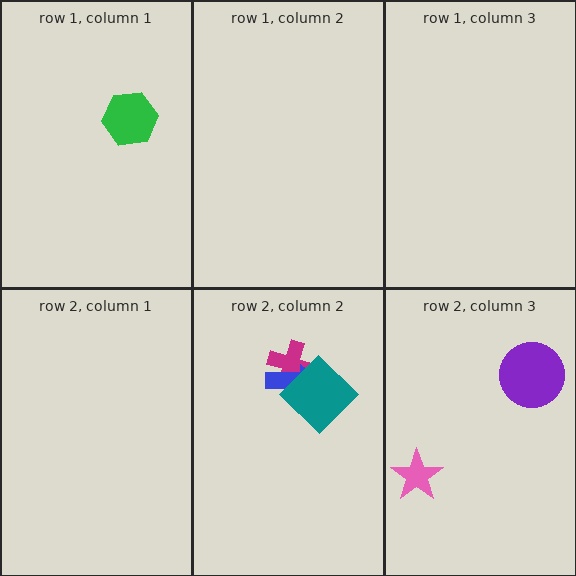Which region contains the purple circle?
The row 2, column 3 region.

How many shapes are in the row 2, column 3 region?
2.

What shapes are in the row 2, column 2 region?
The magenta cross, the blue arrow, the teal diamond.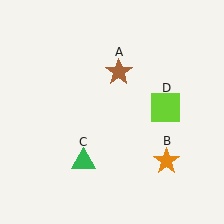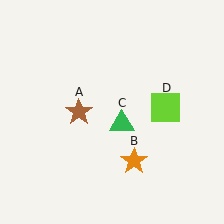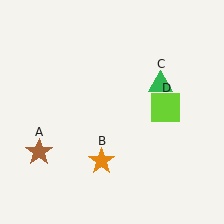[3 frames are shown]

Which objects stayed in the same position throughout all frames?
Lime square (object D) remained stationary.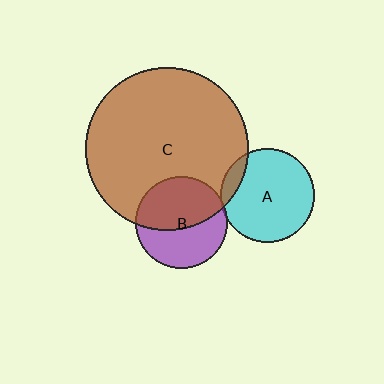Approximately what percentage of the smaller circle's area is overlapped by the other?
Approximately 55%.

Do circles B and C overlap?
Yes.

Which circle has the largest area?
Circle C (brown).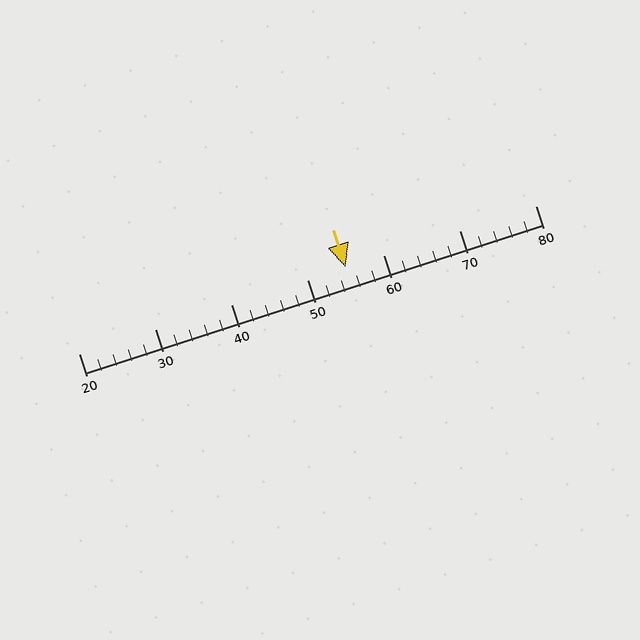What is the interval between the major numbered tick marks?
The major tick marks are spaced 10 units apart.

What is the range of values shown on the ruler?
The ruler shows values from 20 to 80.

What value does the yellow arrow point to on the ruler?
The yellow arrow points to approximately 55.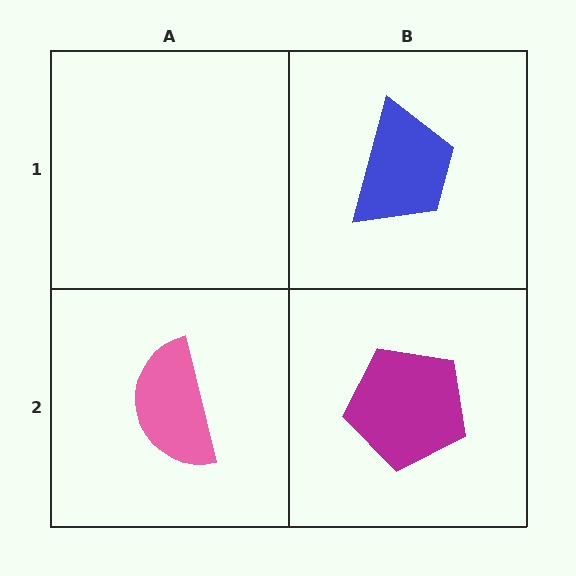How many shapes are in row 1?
1 shape.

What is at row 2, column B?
A magenta pentagon.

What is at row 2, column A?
A pink semicircle.